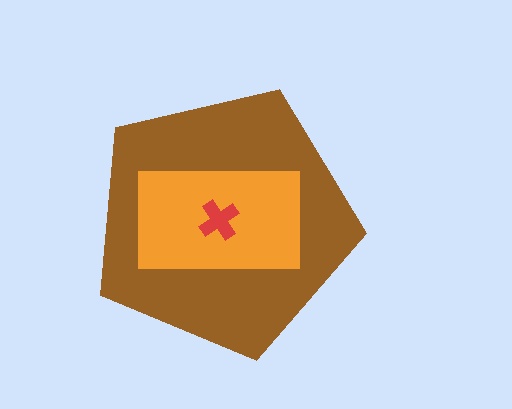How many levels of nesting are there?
3.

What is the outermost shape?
The brown pentagon.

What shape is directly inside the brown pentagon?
The orange rectangle.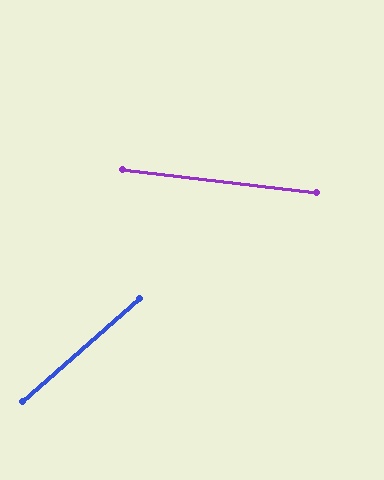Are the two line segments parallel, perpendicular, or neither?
Neither parallel nor perpendicular — they differ by about 48°.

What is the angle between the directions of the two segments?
Approximately 48 degrees.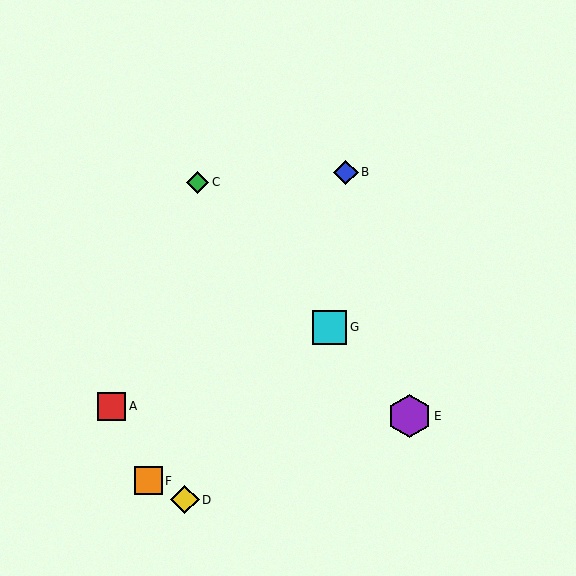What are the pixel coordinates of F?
Object F is at (148, 481).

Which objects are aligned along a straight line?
Objects C, E, G are aligned along a straight line.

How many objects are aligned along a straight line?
3 objects (C, E, G) are aligned along a straight line.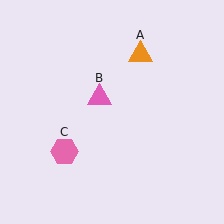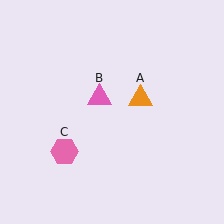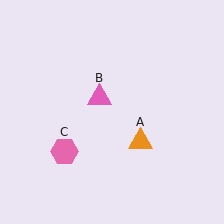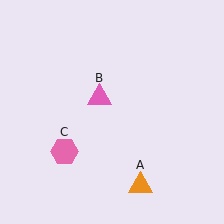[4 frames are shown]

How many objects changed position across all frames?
1 object changed position: orange triangle (object A).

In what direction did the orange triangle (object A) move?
The orange triangle (object A) moved down.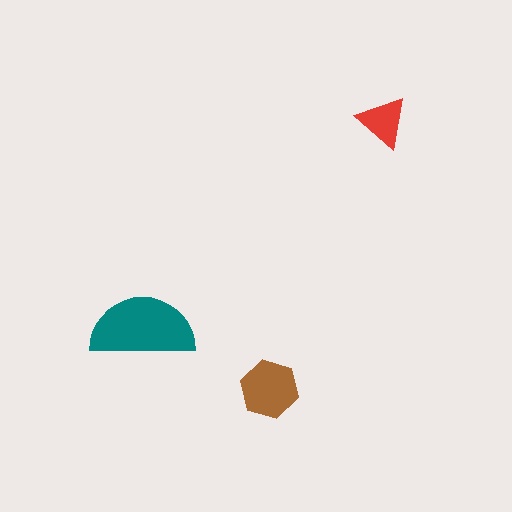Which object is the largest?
The teal semicircle.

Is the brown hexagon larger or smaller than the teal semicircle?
Smaller.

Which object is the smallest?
The red triangle.